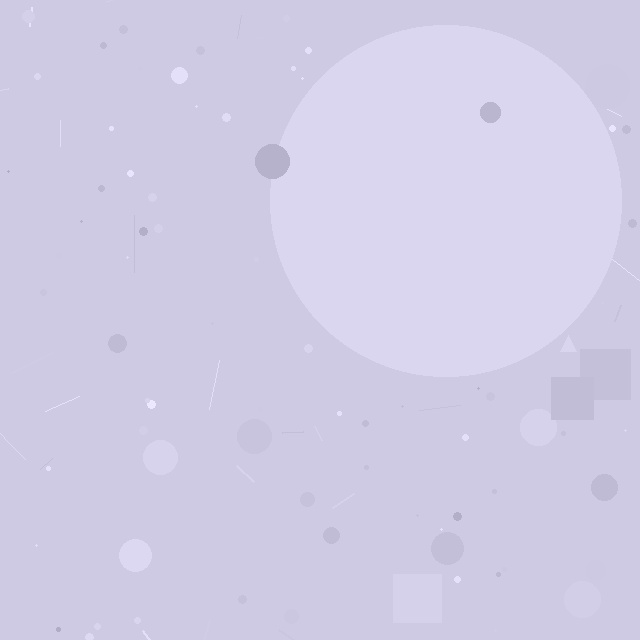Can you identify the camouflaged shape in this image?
The camouflaged shape is a circle.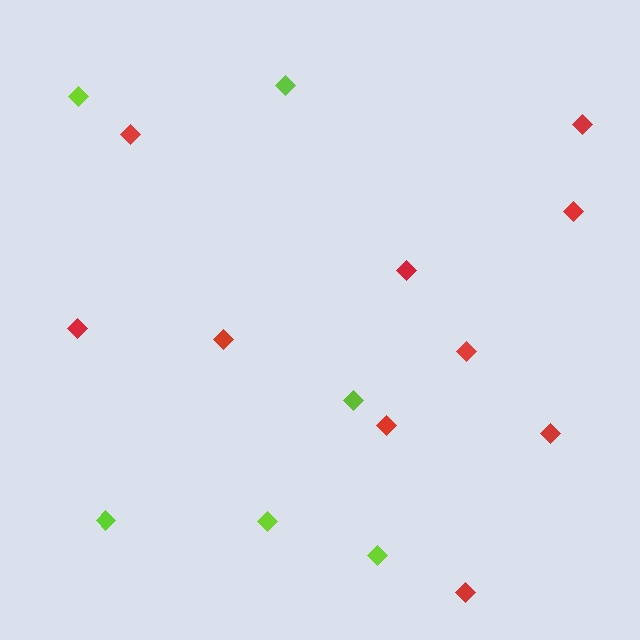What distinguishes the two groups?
There are 2 groups: one group of red diamonds (10) and one group of lime diamonds (6).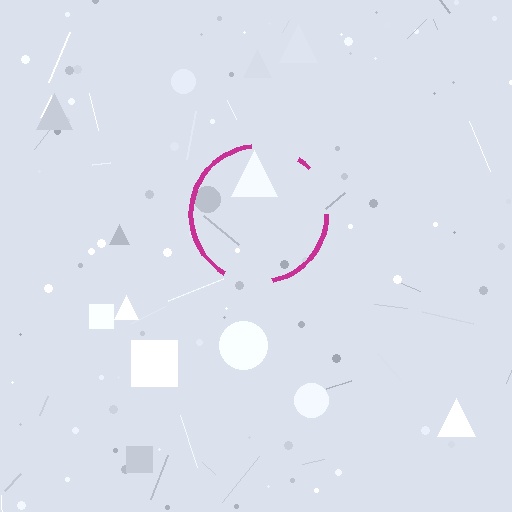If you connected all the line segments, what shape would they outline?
They would outline a circle.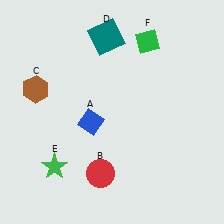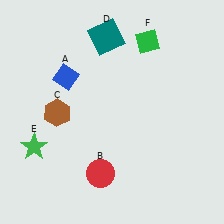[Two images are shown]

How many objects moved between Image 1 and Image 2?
3 objects moved between the two images.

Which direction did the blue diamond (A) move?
The blue diamond (A) moved up.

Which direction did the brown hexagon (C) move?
The brown hexagon (C) moved down.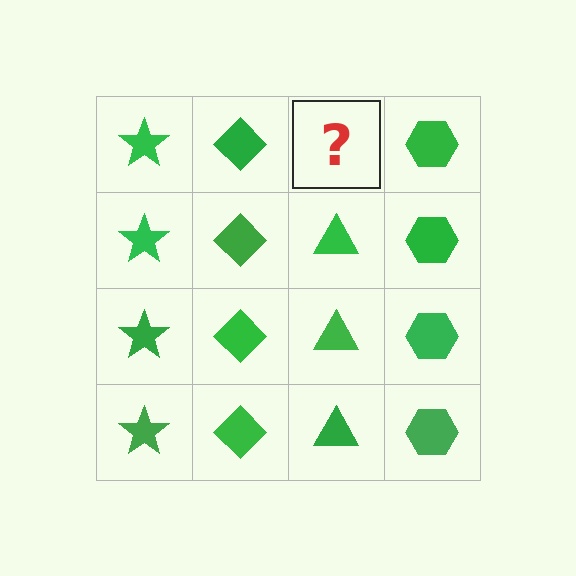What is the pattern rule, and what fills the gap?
The rule is that each column has a consistent shape. The gap should be filled with a green triangle.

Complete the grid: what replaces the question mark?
The question mark should be replaced with a green triangle.